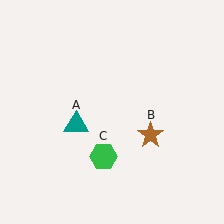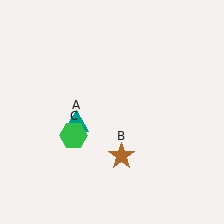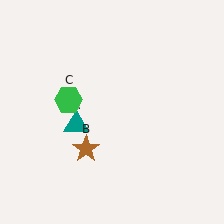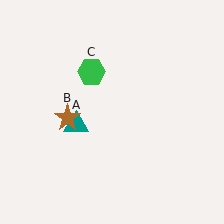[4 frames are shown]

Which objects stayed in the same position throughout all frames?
Teal triangle (object A) remained stationary.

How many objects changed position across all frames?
2 objects changed position: brown star (object B), green hexagon (object C).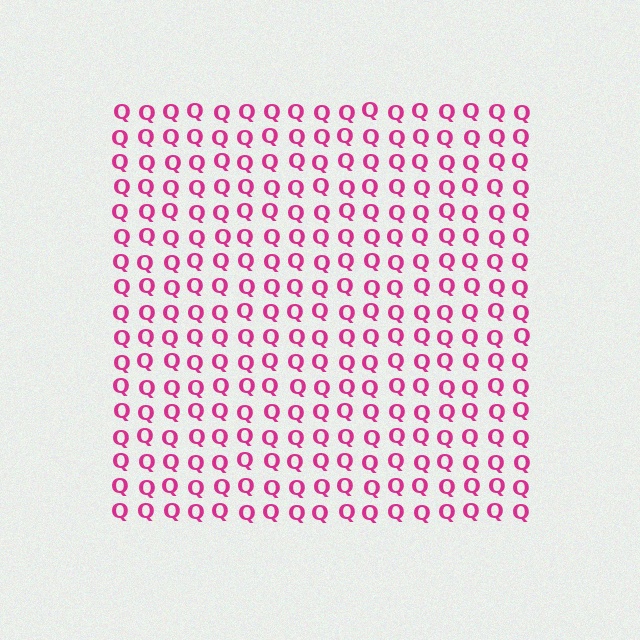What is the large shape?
The large shape is a square.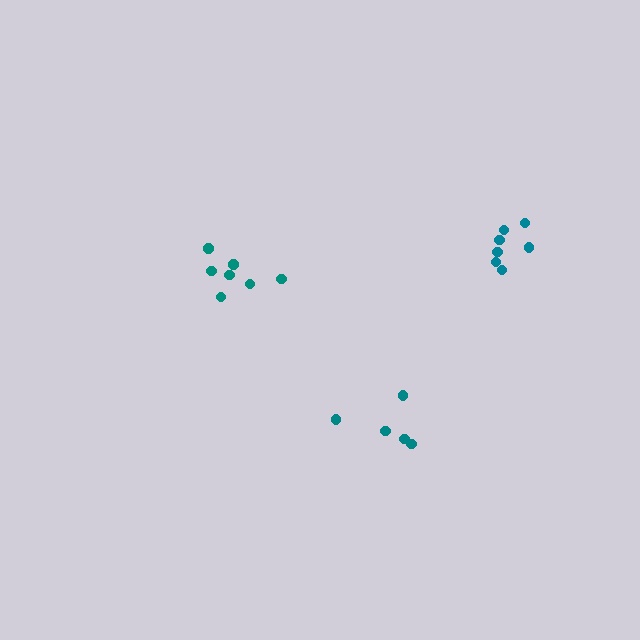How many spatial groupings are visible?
There are 3 spatial groupings.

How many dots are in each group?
Group 1: 7 dots, Group 2: 7 dots, Group 3: 5 dots (19 total).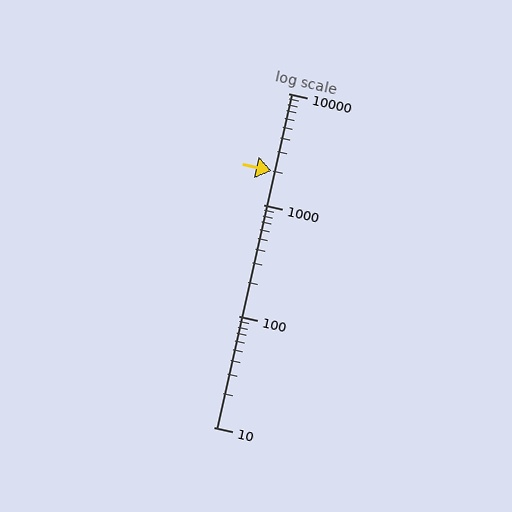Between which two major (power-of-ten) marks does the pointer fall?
The pointer is between 1000 and 10000.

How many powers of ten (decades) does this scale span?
The scale spans 3 decades, from 10 to 10000.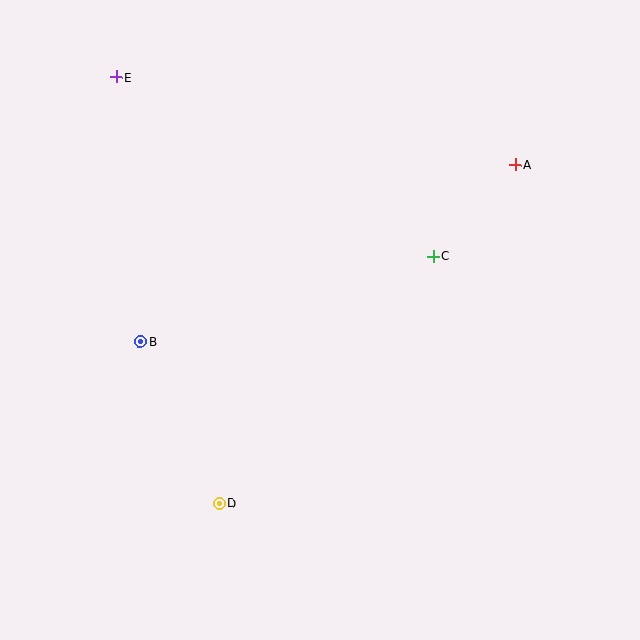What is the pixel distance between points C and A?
The distance between C and A is 122 pixels.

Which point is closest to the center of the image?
Point C at (433, 256) is closest to the center.